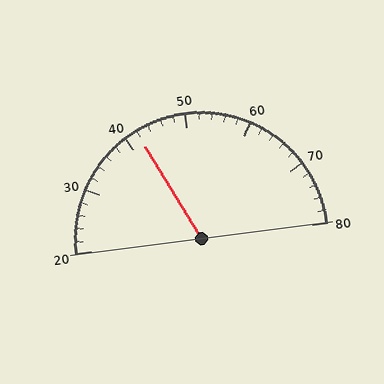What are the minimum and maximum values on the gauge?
The gauge ranges from 20 to 80.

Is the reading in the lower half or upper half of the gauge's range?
The reading is in the lower half of the range (20 to 80).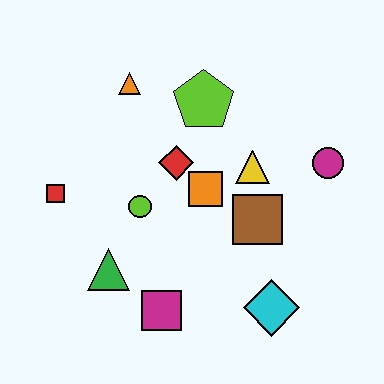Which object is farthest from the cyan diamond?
The orange triangle is farthest from the cyan diamond.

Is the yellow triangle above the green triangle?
Yes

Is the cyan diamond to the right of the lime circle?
Yes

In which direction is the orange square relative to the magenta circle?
The orange square is to the left of the magenta circle.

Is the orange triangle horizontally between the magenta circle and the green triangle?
Yes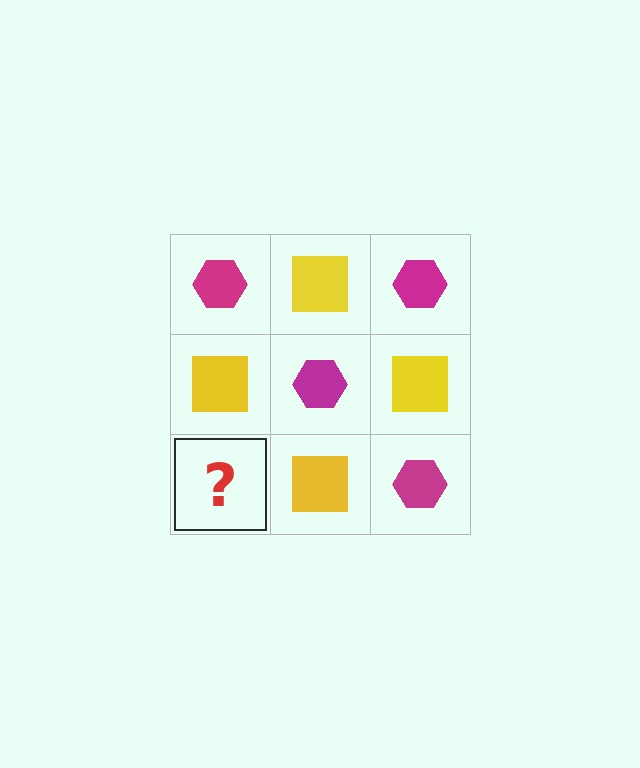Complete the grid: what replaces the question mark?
The question mark should be replaced with a magenta hexagon.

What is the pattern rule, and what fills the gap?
The rule is that it alternates magenta hexagon and yellow square in a checkerboard pattern. The gap should be filled with a magenta hexagon.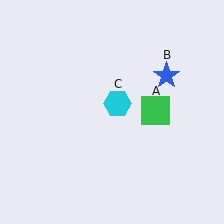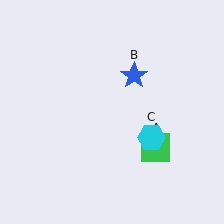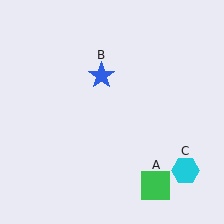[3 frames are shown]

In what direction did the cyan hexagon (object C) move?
The cyan hexagon (object C) moved down and to the right.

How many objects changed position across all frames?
3 objects changed position: green square (object A), blue star (object B), cyan hexagon (object C).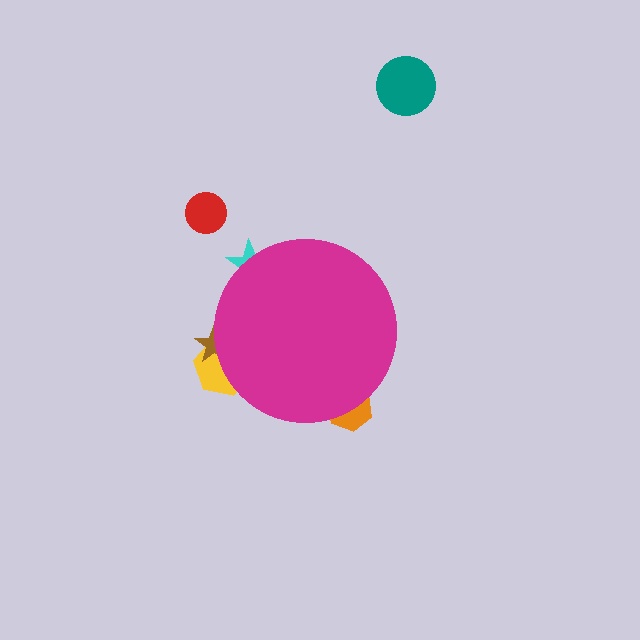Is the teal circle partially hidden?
No, the teal circle is fully visible.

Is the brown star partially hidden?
Yes, the brown star is partially hidden behind the magenta circle.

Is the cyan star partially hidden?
Yes, the cyan star is partially hidden behind the magenta circle.